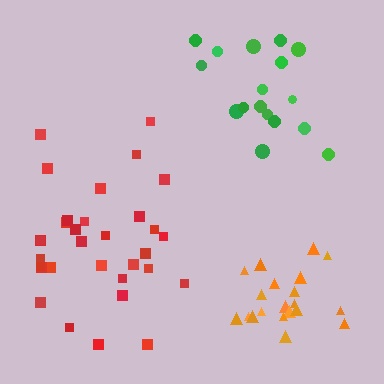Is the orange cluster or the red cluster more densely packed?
Orange.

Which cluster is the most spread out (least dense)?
Red.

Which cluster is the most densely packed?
Orange.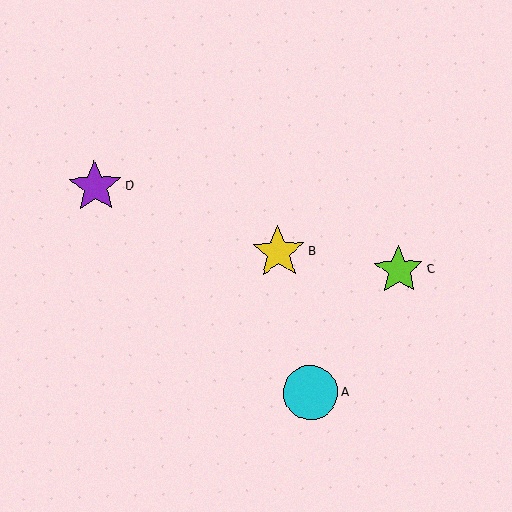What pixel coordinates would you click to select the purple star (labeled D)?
Click at (95, 187) to select the purple star D.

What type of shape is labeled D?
Shape D is a purple star.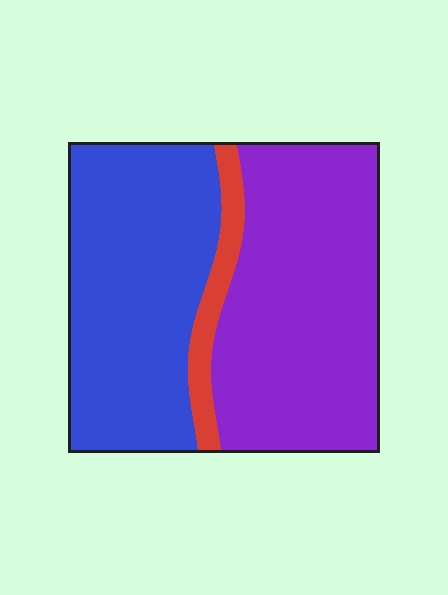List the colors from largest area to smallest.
From largest to smallest: purple, blue, red.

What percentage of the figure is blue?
Blue takes up between a quarter and a half of the figure.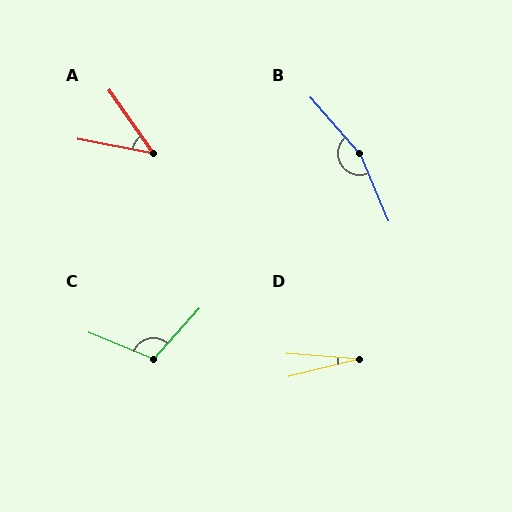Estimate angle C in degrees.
Approximately 110 degrees.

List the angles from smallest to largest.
D (18°), A (45°), C (110°), B (162°).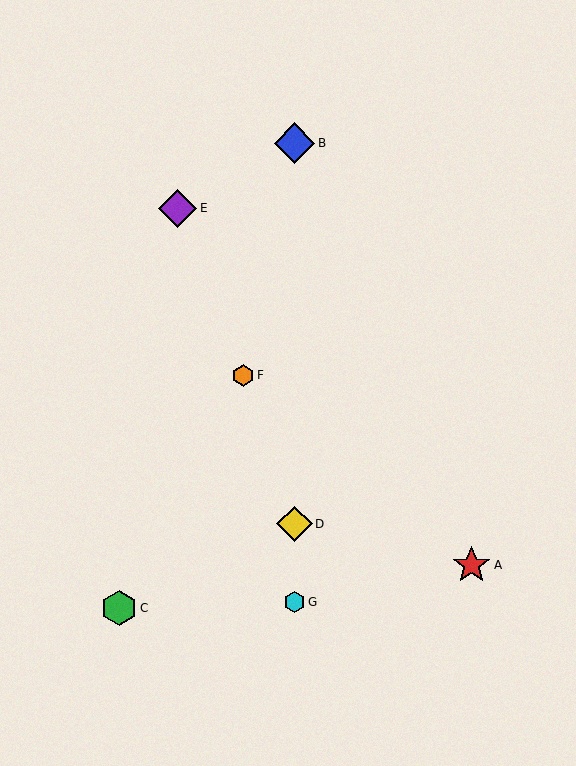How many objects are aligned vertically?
3 objects (B, D, G) are aligned vertically.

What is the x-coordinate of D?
Object D is at x≈295.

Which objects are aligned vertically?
Objects B, D, G are aligned vertically.